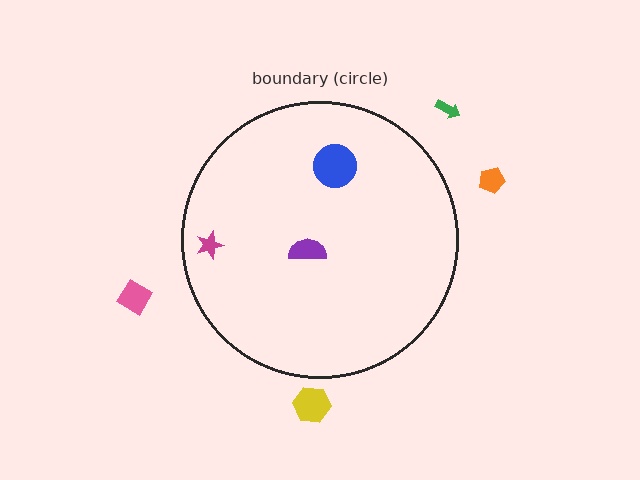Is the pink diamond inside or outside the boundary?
Outside.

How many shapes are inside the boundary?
3 inside, 4 outside.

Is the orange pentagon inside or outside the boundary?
Outside.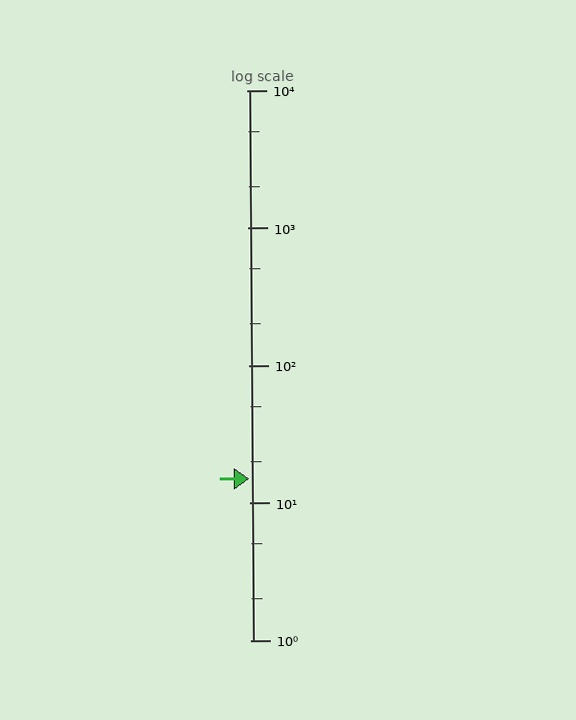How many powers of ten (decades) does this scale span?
The scale spans 4 decades, from 1 to 10000.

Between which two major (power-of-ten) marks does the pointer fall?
The pointer is between 10 and 100.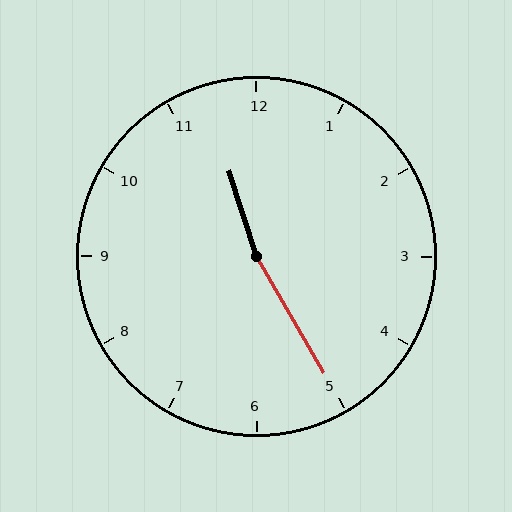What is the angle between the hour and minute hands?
Approximately 168 degrees.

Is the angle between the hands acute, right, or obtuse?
It is obtuse.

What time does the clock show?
11:25.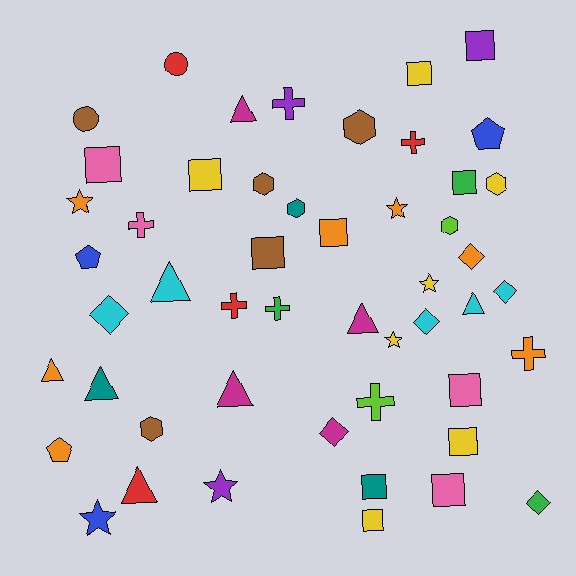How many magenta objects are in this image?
There are 4 magenta objects.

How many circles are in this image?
There are 2 circles.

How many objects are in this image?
There are 50 objects.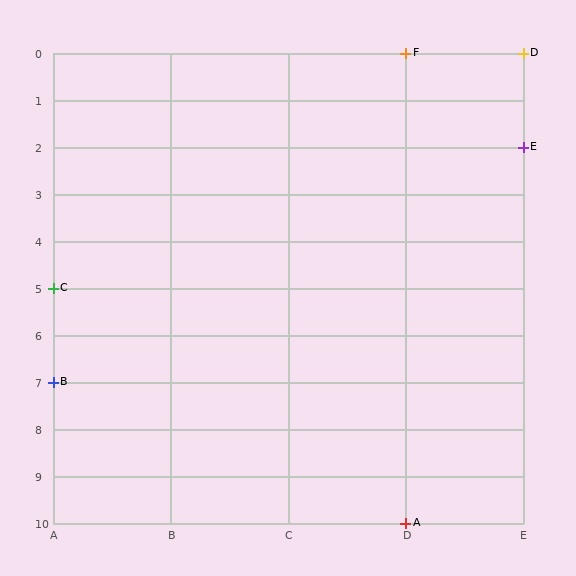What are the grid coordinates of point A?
Point A is at grid coordinates (D, 10).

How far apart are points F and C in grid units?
Points F and C are 3 columns and 5 rows apart (about 5.8 grid units diagonally).